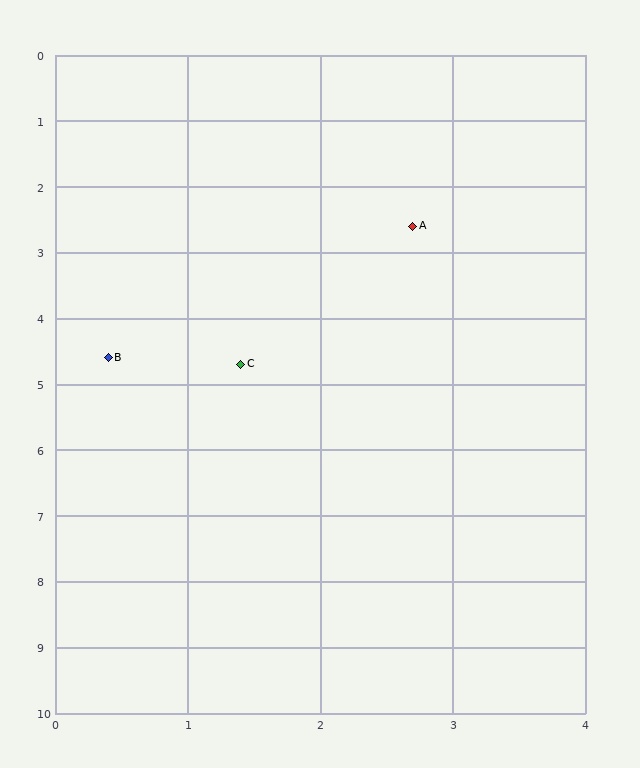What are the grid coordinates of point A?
Point A is at approximately (2.7, 2.6).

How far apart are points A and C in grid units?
Points A and C are about 2.5 grid units apart.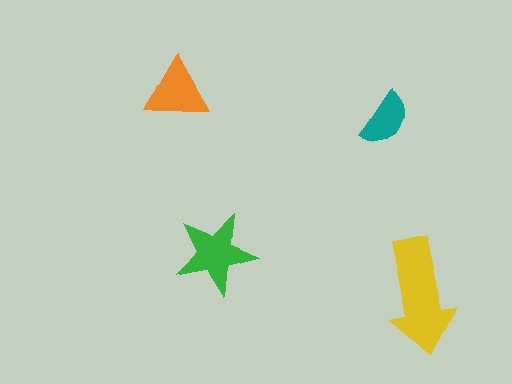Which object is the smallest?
The teal semicircle.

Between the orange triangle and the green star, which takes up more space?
The green star.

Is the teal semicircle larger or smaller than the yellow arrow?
Smaller.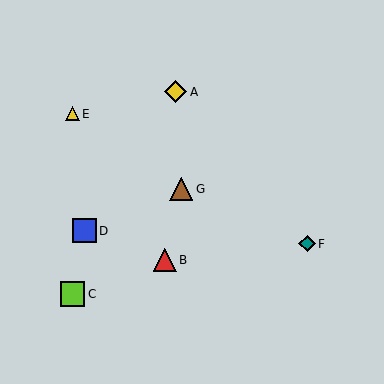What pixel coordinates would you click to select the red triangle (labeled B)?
Click at (165, 260) to select the red triangle B.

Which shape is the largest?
The lime square (labeled C) is the largest.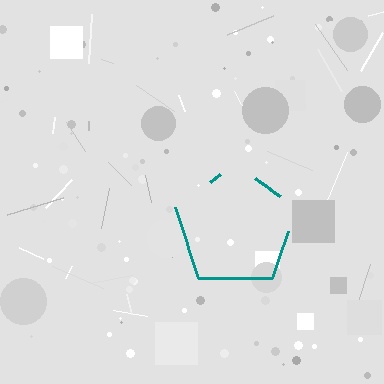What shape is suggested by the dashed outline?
The dashed outline suggests a pentagon.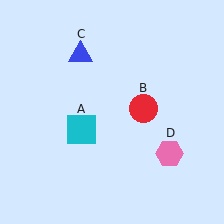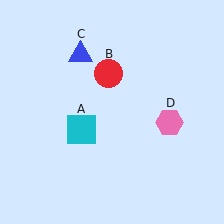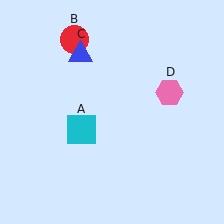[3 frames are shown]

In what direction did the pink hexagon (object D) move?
The pink hexagon (object D) moved up.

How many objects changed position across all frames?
2 objects changed position: red circle (object B), pink hexagon (object D).